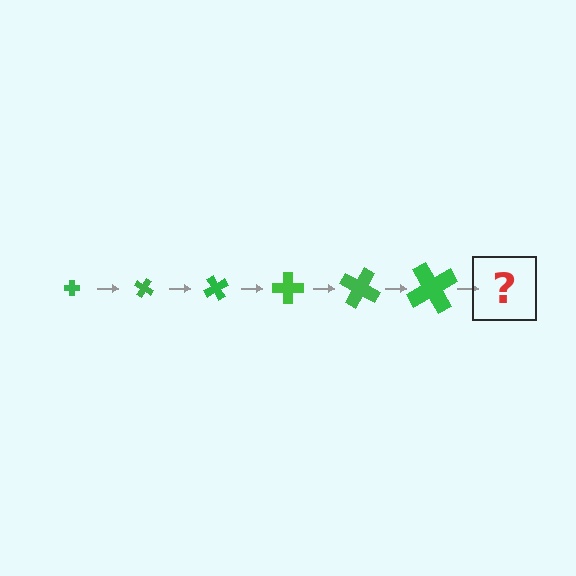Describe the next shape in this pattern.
It should be a cross, larger than the previous one and rotated 180 degrees from the start.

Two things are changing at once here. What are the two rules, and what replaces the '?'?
The two rules are that the cross grows larger each step and it rotates 30 degrees each step. The '?' should be a cross, larger than the previous one and rotated 180 degrees from the start.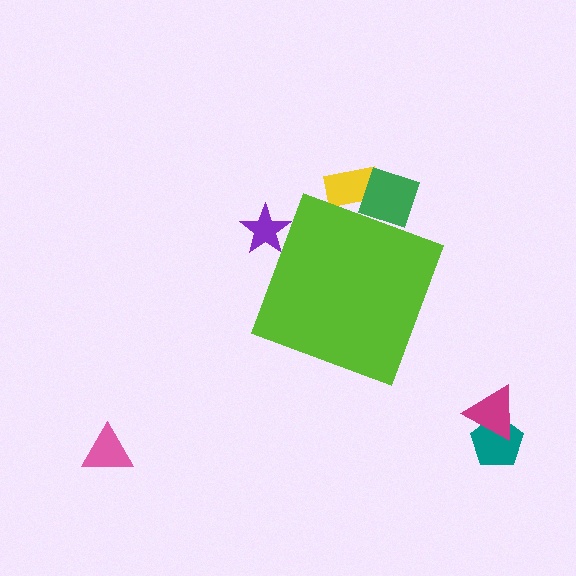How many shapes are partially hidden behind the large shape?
3 shapes are partially hidden.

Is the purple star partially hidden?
Yes, the purple star is partially hidden behind the lime diamond.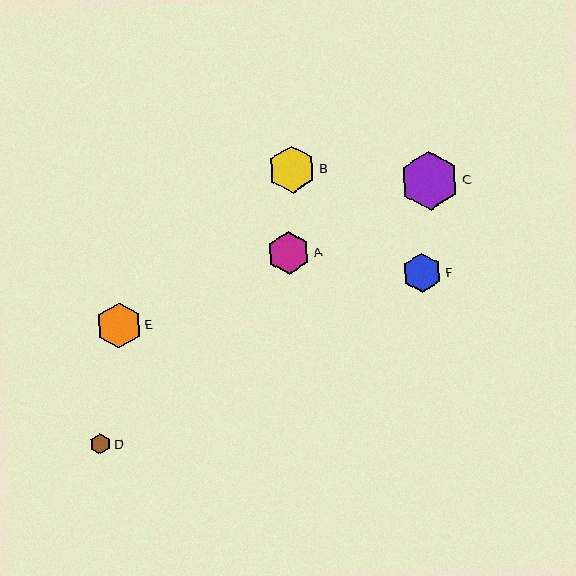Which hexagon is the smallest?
Hexagon D is the smallest with a size of approximately 21 pixels.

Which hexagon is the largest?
Hexagon C is the largest with a size of approximately 59 pixels.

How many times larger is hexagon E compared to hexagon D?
Hexagon E is approximately 2.2 times the size of hexagon D.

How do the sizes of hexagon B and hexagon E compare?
Hexagon B and hexagon E are approximately the same size.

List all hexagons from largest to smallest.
From largest to smallest: C, B, E, A, F, D.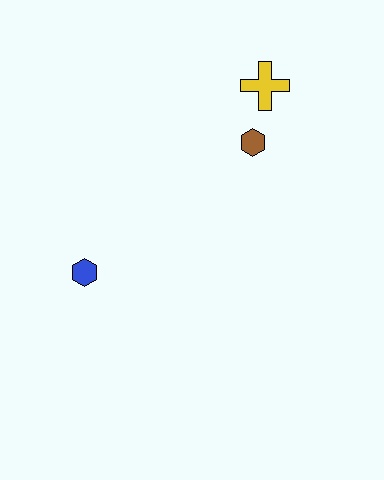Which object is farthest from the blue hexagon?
The yellow cross is farthest from the blue hexagon.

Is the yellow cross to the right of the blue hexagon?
Yes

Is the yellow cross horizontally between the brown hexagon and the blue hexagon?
No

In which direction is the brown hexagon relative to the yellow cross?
The brown hexagon is below the yellow cross.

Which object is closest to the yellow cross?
The brown hexagon is closest to the yellow cross.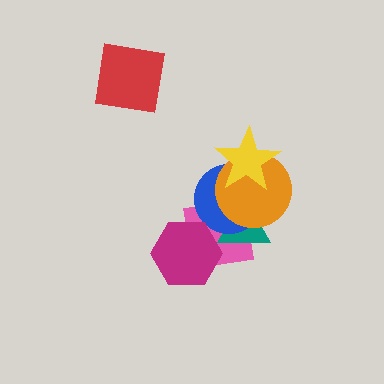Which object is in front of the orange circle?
The yellow star is in front of the orange circle.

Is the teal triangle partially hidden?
Yes, it is partially covered by another shape.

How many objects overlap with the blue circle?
4 objects overlap with the blue circle.